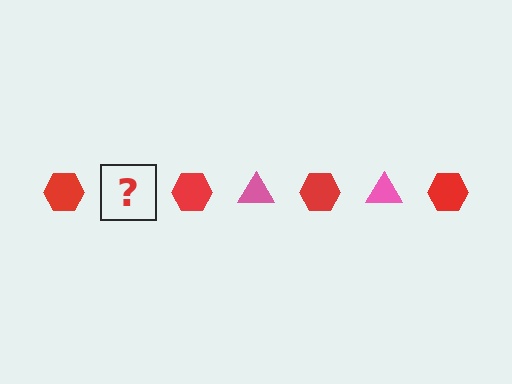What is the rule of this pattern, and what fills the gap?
The rule is that the pattern alternates between red hexagon and pink triangle. The gap should be filled with a pink triangle.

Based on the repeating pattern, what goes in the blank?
The blank should be a pink triangle.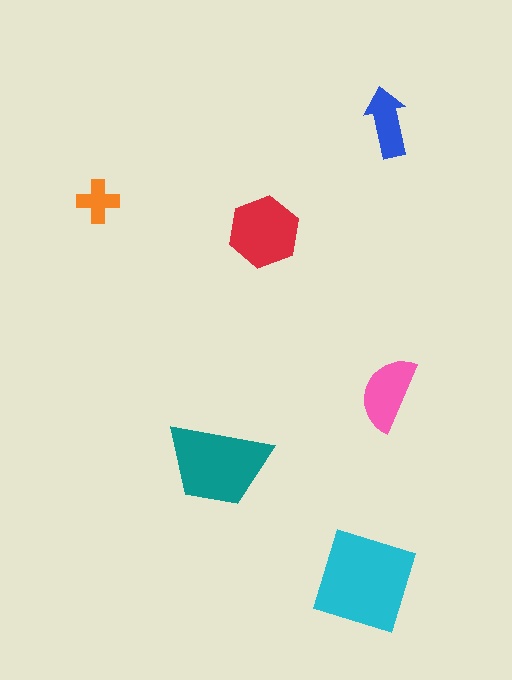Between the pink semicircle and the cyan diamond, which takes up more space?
The cyan diamond.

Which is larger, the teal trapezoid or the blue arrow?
The teal trapezoid.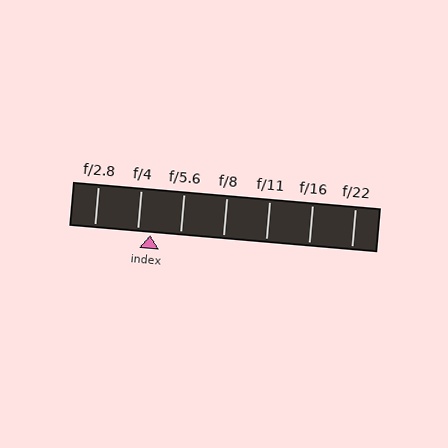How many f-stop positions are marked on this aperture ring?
There are 7 f-stop positions marked.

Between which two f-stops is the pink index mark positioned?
The index mark is between f/4 and f/5.6.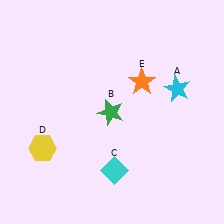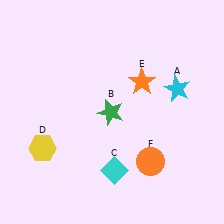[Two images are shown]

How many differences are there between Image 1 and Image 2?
There is 1 difference between the two images.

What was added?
An orange circle (F) was added in Image 2.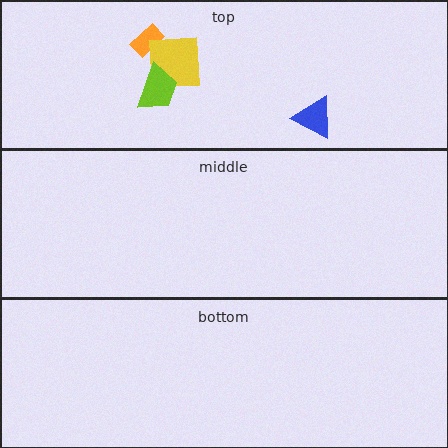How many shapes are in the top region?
4.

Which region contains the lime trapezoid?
The top region.